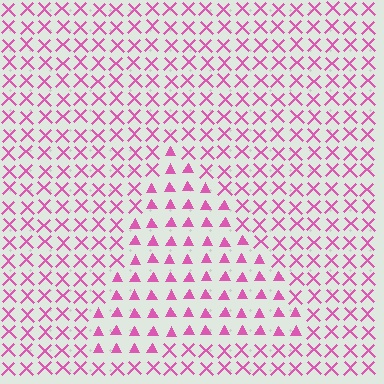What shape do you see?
I see a triangle.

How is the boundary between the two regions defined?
The boundary is defined by a change in element shape: triangles inside vs. X marks outside. All elements share the same color and spacing.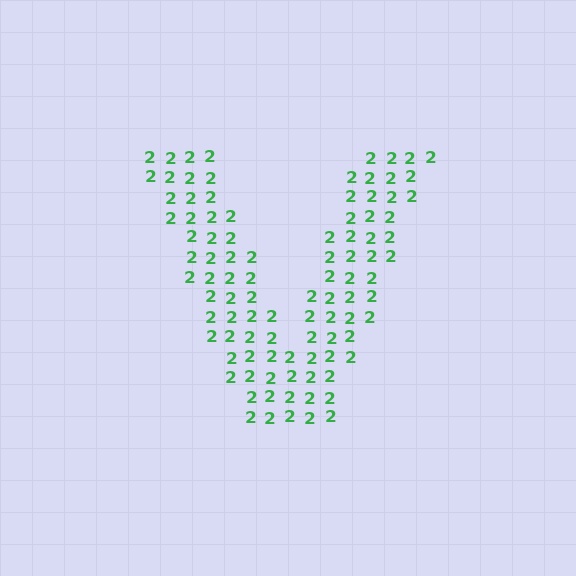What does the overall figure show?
The overall figure shows the letter V.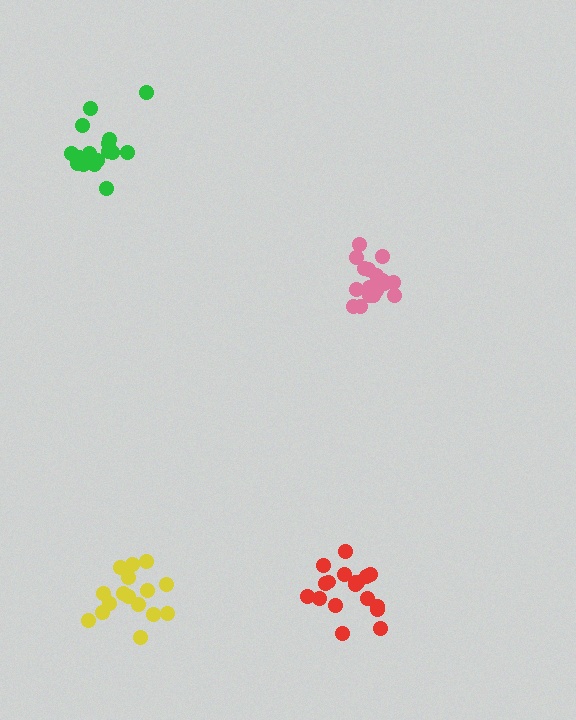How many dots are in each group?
Group 1: 17 dots, Group 2: 18 dots, Group 3: 17 dots, Group 4: 16 dots (68 total).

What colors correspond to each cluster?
The clusters are colored: green, red, pink, yellow.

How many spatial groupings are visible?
There are 4 spatial groupings.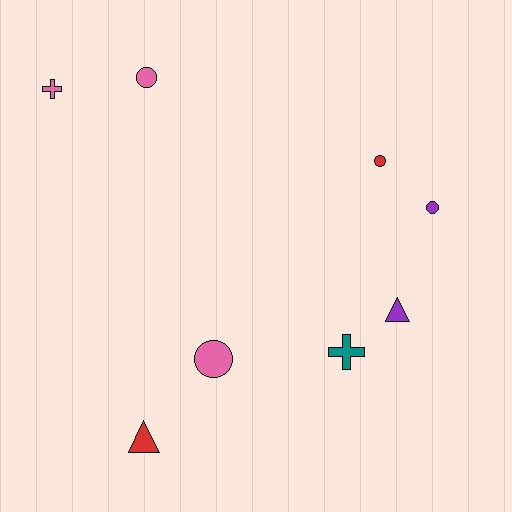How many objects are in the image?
There are 8 objects.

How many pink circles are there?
There are 2 pink circles.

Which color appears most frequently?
Pink, with 3 objects.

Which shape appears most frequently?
Circle, with 4 objects.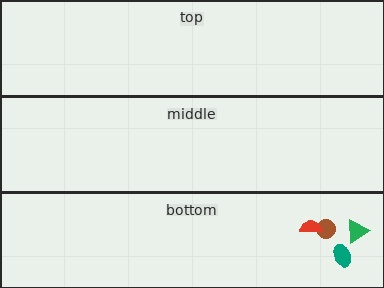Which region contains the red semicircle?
The bottom region.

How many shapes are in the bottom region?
4.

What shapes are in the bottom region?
The teal ellipse, the green triangle, the brown circle, the red semicircle.